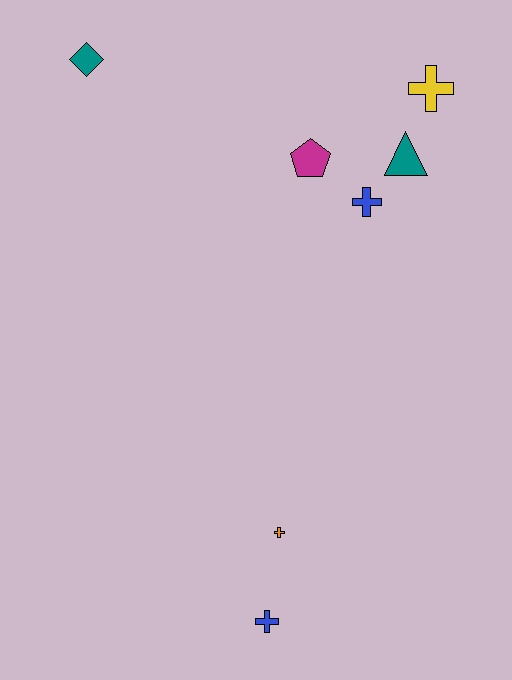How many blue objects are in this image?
There are 2 blue objects.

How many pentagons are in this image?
There is 1 pentagon.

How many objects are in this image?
There are 7 objects.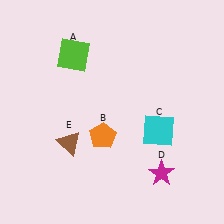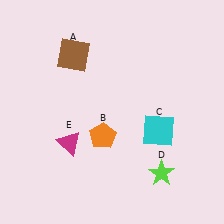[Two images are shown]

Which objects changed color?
A changed from lime to brown. D changed from magenta to lime. E changed from brown to magenta.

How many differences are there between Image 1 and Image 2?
There are 3 differences between the two images.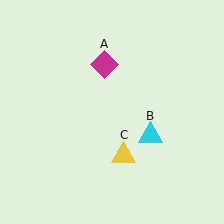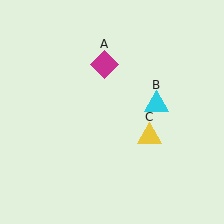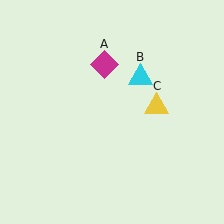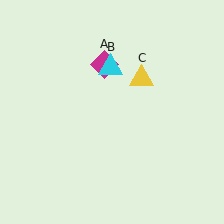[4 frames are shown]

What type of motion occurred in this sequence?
The cyan triangle (object B), yellow triangle (object C) rotated counterclockwise around the center of the scene.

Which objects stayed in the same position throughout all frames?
Magenta diamond (object A) remained stationary.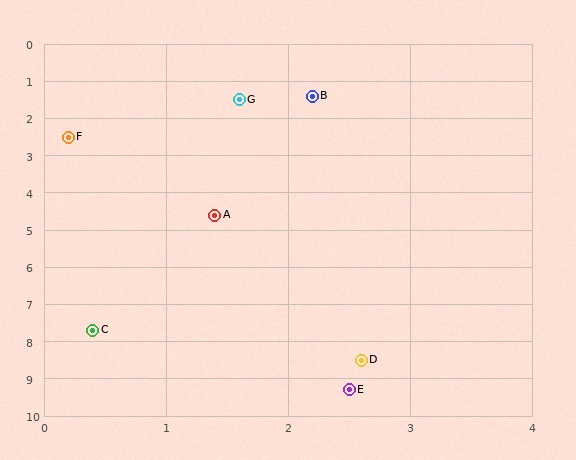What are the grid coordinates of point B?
Point B is at approximately (2.2, 1.4).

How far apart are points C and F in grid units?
Points C and F are about 5.2 grid units apart.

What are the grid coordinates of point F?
Point F is at approximately (0.2, 2.5).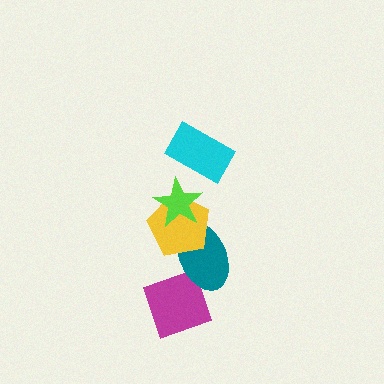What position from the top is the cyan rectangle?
The cyan rectangle is 1st from the top.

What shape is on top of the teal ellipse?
The yellow pentagon is on top of the teal ellipse.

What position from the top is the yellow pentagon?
The yellow pentagon is 3rd from the top.